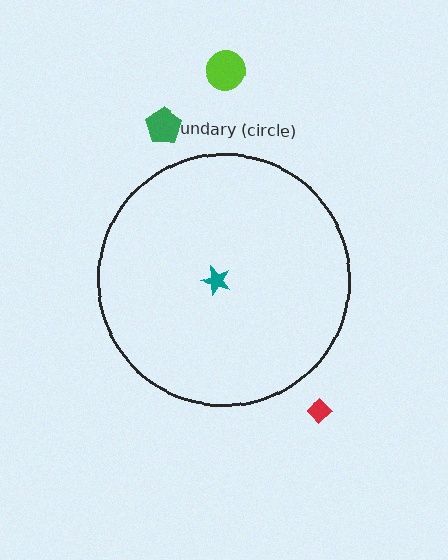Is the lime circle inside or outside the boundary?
Outside.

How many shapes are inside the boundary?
1 inside, 3 outside.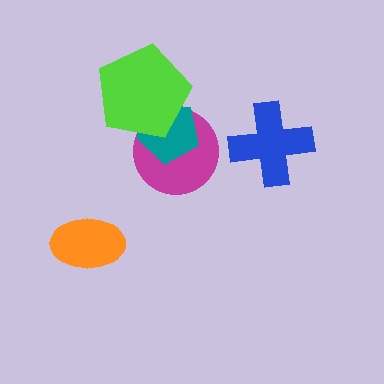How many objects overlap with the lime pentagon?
2 objects overlap with the lime pentagon.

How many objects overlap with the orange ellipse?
0 objects overlap with the orange ellipse.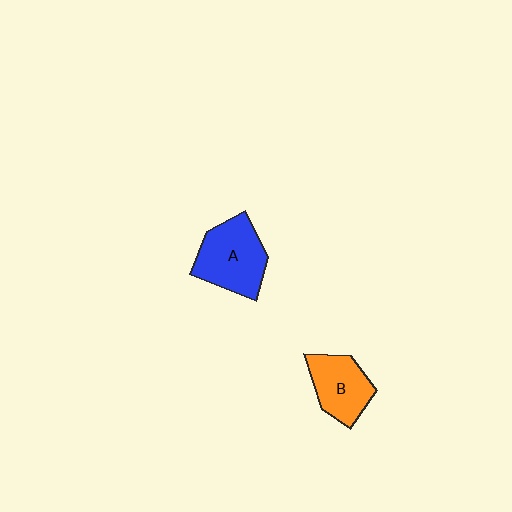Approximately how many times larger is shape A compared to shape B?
Approximately 1.3 times.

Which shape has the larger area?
Shape A (blue).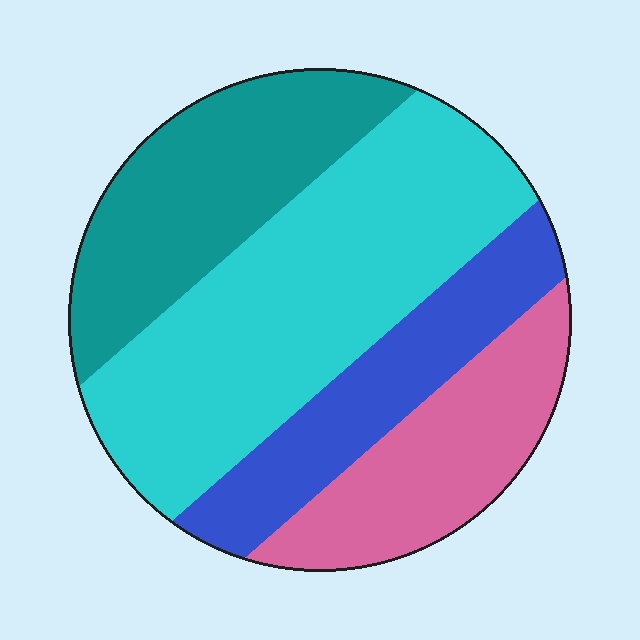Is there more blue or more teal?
Teal.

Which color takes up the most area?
Cyan, at roughly 40%.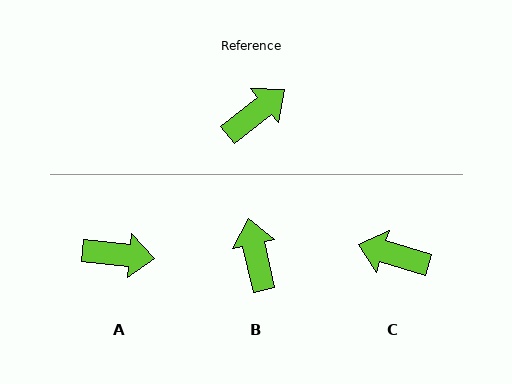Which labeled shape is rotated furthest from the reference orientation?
C, about 125 degrees away.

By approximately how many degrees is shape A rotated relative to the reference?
Approximately 44 degrees clockwise.